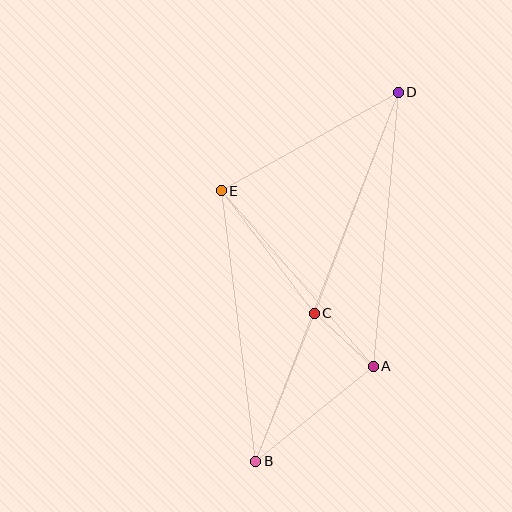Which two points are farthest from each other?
Points B and D are farthest from each other.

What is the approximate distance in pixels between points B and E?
The distance between B and E is approximately 273 pixels.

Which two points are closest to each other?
Points A and C are closest to each other.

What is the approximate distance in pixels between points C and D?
The distance between C and D is approximately 237 pixels.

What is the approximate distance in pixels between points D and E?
The distance between D and E is approximately 203 pixels.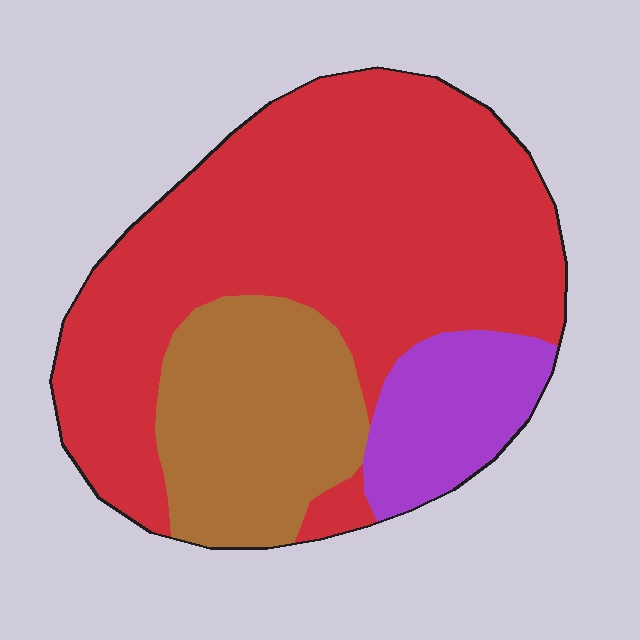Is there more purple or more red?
Red.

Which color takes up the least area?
Purple, at roughly 15%.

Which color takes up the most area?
Red, at roughly 65%.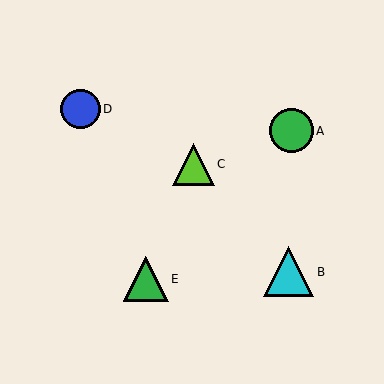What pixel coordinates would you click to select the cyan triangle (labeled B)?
Click at (289, 272) to select the cyan triangle B.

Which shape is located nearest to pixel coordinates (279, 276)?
The cyan triangle (labeled B) at (289, 272) is nearest to that location.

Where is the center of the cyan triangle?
The center of the cyan triangle is at (289, 272).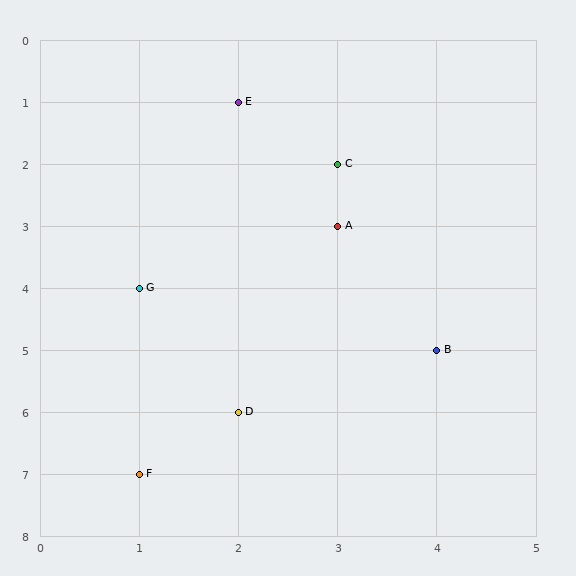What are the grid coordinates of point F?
Point F is at grid coordinates (1, 7).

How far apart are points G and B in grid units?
Points G and B are 3 columns and 1 row apart (about 3.2 grid units diagonally).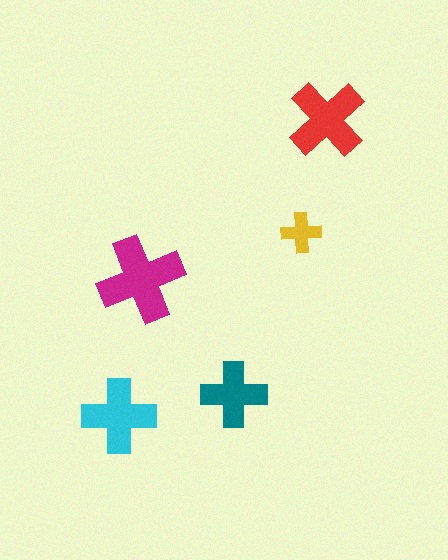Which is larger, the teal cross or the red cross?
The red one.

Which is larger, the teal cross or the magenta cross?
The magenta one.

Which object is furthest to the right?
The red cross is rightmost.